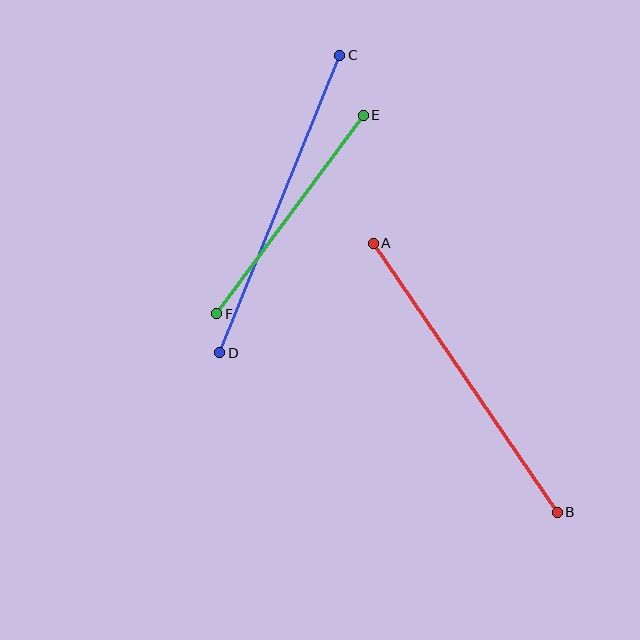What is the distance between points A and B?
The distance is approximately 326 pixels.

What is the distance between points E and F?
The distance is approximately 247 pixels.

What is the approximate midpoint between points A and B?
The midpoint is at approximately (465, 378) pixels.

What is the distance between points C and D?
The distance is approximately 321 pixels.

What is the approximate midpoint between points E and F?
The midpoint is at approximately (290, 215) pixels.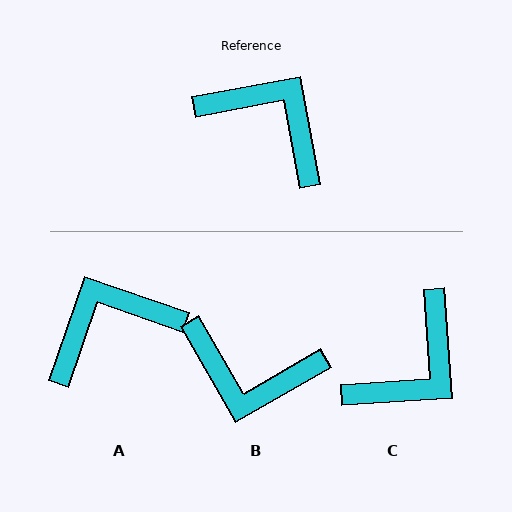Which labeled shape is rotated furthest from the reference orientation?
B, about 161 degrees away.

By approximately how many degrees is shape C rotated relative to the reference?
Approximately 97 degrees clockwise.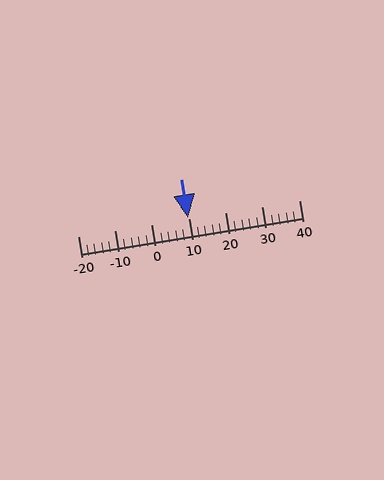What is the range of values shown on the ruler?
The ruler shows values from -20 to 40.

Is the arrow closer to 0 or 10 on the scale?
The arrow is closer to 10.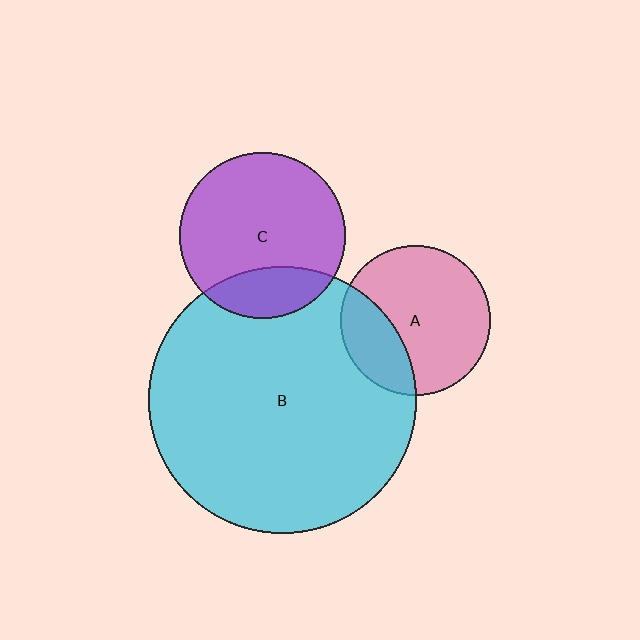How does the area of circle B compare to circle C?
Approximately 2.6 times.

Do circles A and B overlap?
Yes.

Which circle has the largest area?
Circle B (cyan).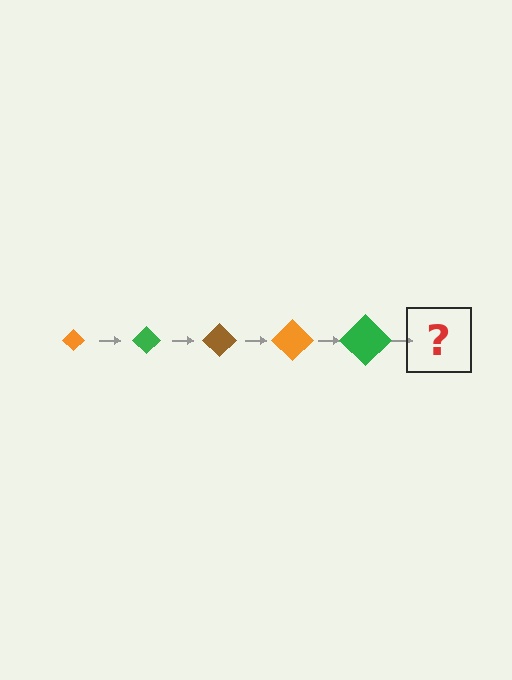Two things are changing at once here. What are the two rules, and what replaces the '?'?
The two rules are that the diamond grows larger each step and the color cycles through orange, green, and brown. The '?' should be a brown diamond, larger than the previous one.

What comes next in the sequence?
The next element should be a brown diamond, larger than the previous one.